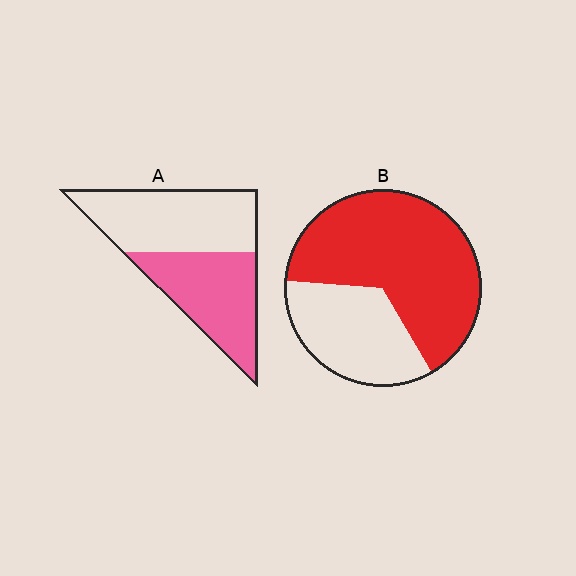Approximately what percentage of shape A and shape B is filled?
A is approximately 45% and B is approximately 65%.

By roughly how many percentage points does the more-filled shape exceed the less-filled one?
By roughly 20 percentage points (B over A).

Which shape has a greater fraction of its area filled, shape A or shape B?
Shape B.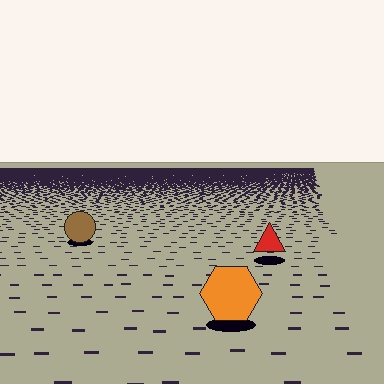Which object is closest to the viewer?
The orange hexagon is closest. The texture marks near it are larger and more spread out.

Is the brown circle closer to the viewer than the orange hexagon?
No. The orange hexagon is closer — you can tell from the texture gradient: the ground texture is coarser near it.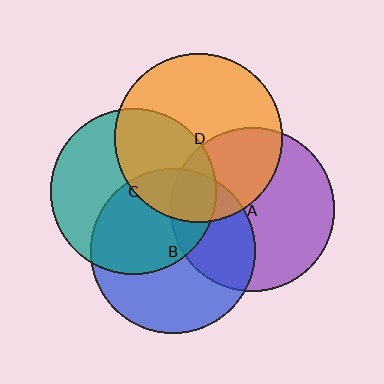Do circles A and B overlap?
Yes.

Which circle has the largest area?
Circle D (orange).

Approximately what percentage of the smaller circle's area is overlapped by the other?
Approximately 35%.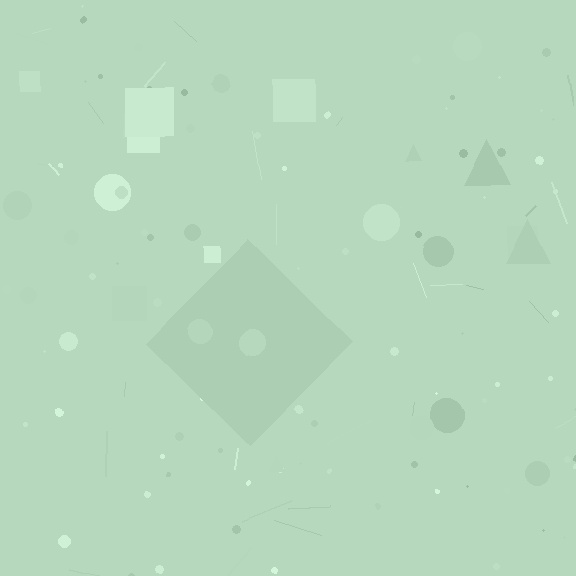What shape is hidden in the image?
A diamond is hidden in the image.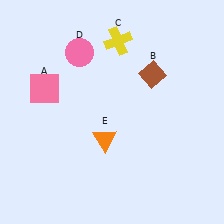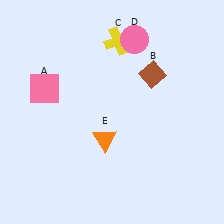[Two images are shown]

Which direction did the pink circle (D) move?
The pink circle (D) moved right.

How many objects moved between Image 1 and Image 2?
1 object moved between the two images.